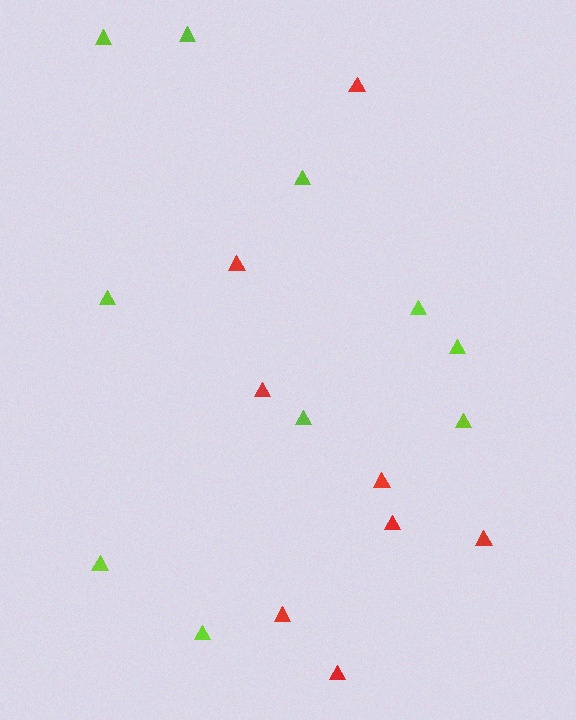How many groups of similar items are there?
There are 2 groups: one group of red triangles (8) and one group of lime triangles (10).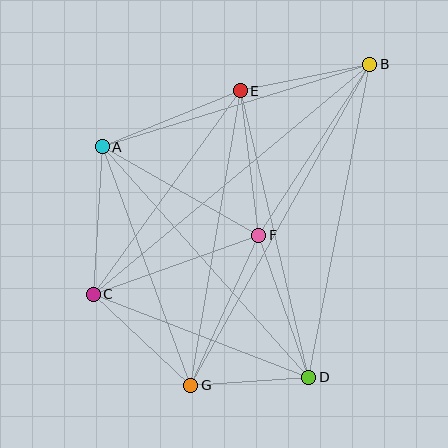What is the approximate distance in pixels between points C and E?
The distance between C and E is approximately 251 pixels.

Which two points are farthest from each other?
Points B and G are farthest from each other.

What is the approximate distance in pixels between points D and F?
The distance between D and F is approximately 150 pixels.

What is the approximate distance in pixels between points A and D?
The distance between A and D is approximately 309 pixels.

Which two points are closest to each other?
Points D and G are closest to each other.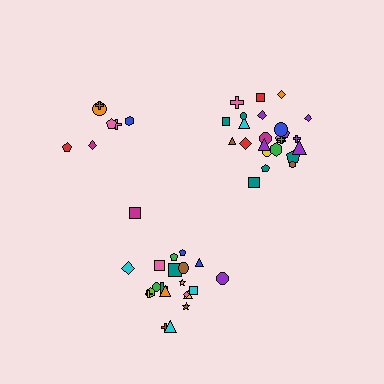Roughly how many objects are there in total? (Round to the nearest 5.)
Roughly 55 objects in total.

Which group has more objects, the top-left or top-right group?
The top-right group.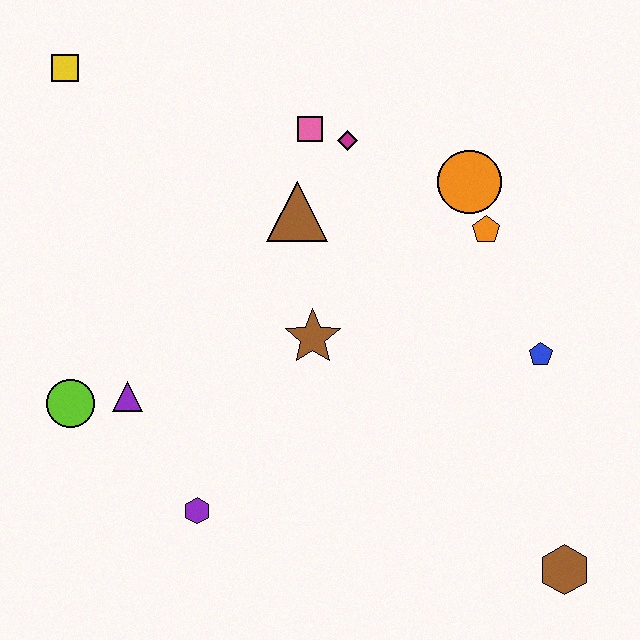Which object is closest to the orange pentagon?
The orange circle is closest to the orange pentagon.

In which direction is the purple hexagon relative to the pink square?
The purple hexagon is below the pink square.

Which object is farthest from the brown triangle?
The brown hexagon is farthest from the brown triangle.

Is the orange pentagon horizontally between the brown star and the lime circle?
No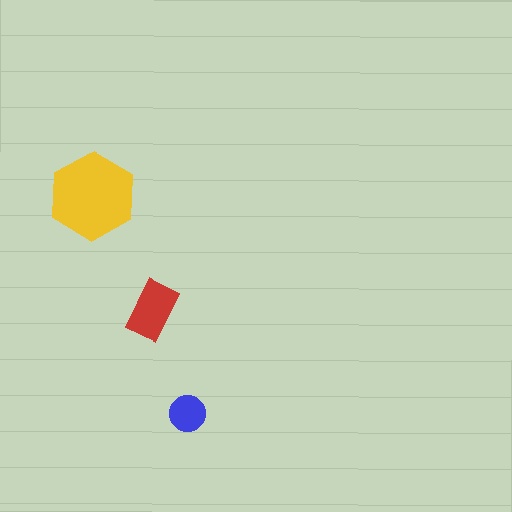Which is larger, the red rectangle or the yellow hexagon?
The yellow hexagon.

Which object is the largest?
The yellow hexagon.